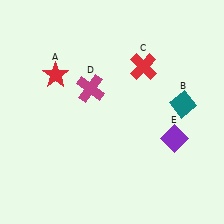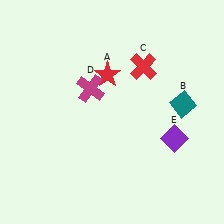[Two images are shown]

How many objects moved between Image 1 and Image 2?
1 object moved between the two images.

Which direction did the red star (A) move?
The red star (A) moved right.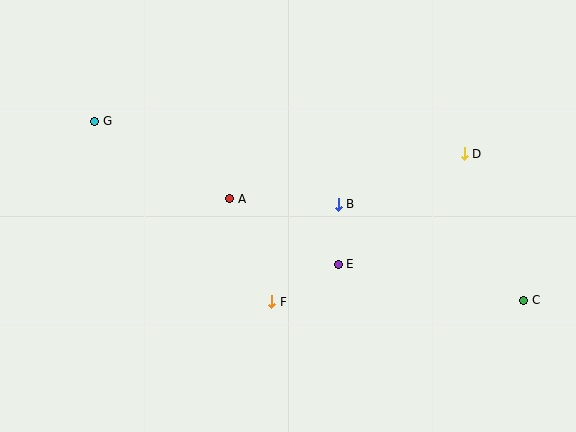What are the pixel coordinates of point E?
Point E is at (338, 264).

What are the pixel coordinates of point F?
Point F is at (272, 302).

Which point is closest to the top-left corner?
Point G is closest to the top-left corner.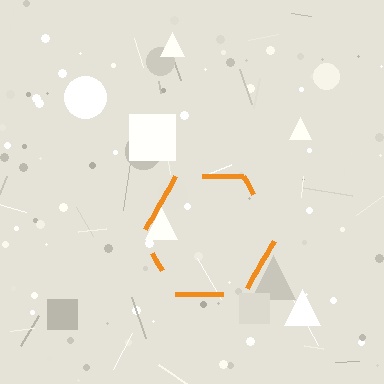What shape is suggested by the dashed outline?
The dashed outline suggests a hexagon.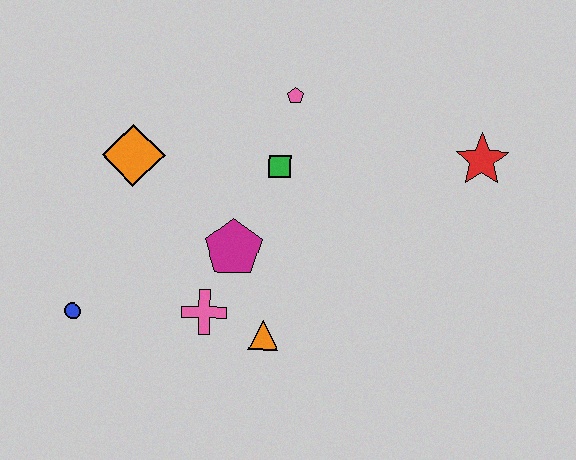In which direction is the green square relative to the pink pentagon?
The green square is below the pink pentagon.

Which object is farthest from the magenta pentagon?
The red star is farthest from the magenta pentagon.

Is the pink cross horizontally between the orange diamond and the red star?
Yes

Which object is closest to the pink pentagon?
The green square is closest to the pink pentagon.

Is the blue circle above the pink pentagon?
No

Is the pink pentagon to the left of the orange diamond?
No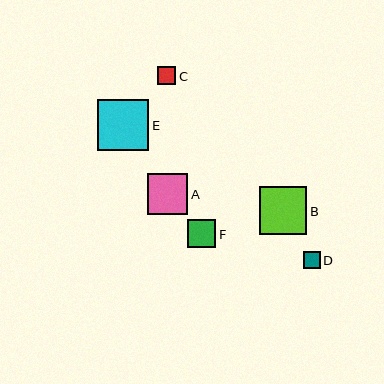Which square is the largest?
Square E is the largest with a size of approximately 51 pixels.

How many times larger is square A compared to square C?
Square A is approximately 2.3 times the size of square C.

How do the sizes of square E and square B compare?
Square E and square B are approximately the same size.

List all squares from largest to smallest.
From largest to smallest: E, B, A, F, C, D.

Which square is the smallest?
Square D is the smallest with a size of approximately 17 pixels.